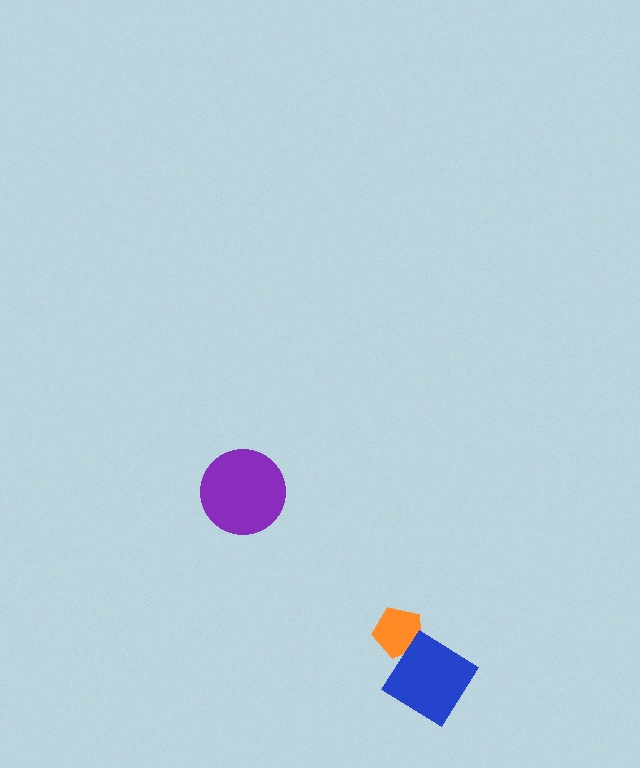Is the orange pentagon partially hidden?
Yes, it is partially covered by another shape.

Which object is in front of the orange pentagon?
The blue diamond is in front of the orange pentagon.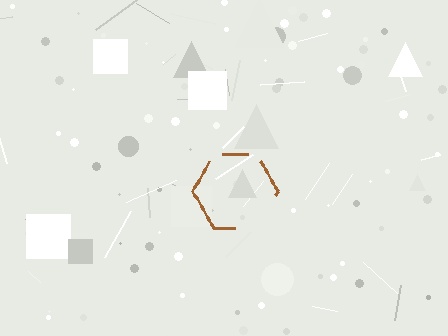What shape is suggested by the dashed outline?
The dashed outline suggests a hexagon.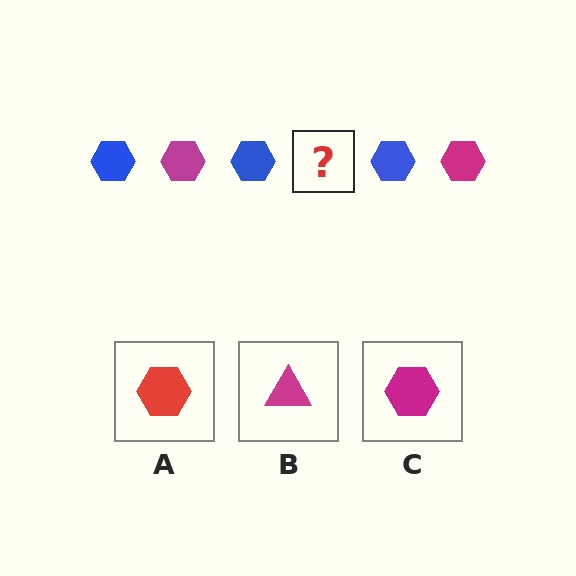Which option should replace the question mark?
Option C.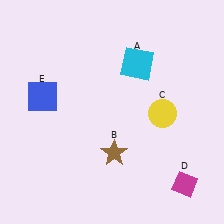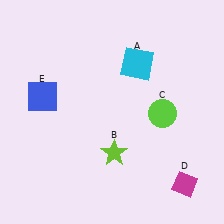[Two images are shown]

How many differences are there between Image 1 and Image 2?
There are 2 differences between the two images.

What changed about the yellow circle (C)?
In Image 1, C is yellow. In Image 2, it changed to lime.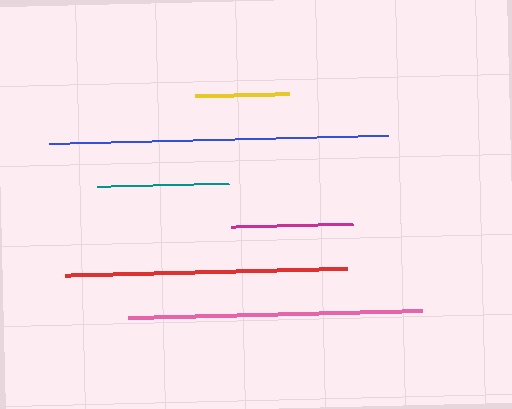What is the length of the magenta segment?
The magenta segment is approximately 122 pixels long.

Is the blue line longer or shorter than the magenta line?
The blue line is longer than the magenta line.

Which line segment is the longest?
The blue line is the longest at approximately 339 pixels.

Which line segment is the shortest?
The yellow line is the shortest at approximately 94 pixels.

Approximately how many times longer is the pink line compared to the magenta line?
The pink line is approximately 2.4 times the length of the magenta line.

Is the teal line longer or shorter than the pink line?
The pink line is longer than the teal line.